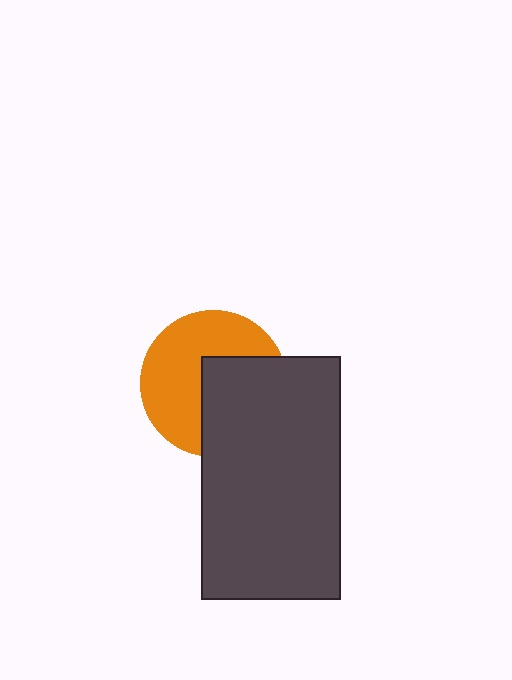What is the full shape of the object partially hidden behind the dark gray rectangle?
The partially hidden object is an orange circle.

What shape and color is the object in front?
The object in front is a dark gray rectangle.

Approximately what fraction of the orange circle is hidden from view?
Roughly 44% of the orange circle is hidden behind the dark gray rectangle.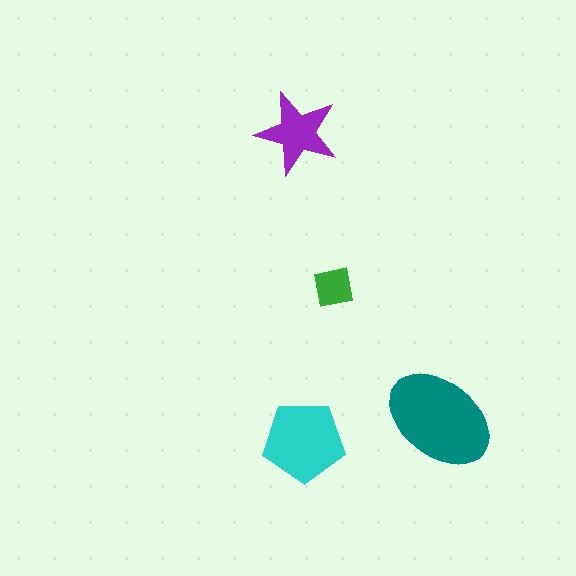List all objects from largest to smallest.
The teal ellipse, the cyan pentagon, the purple star, the green square.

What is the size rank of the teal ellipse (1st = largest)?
1st.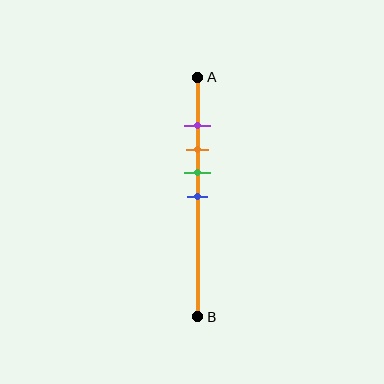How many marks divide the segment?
There are 4 marks dividing the segment.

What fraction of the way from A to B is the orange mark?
The orange mark is approximately 30% (0.3) of the way from A to B.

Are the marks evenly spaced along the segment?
Yes, the marks are approximately evenly spaced.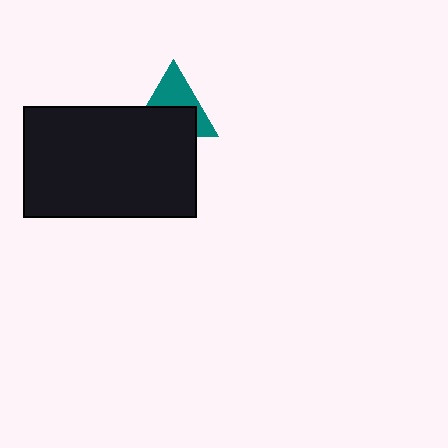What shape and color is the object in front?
The object in front is a black rectangle.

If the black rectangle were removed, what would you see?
You would see the complete teal triangle.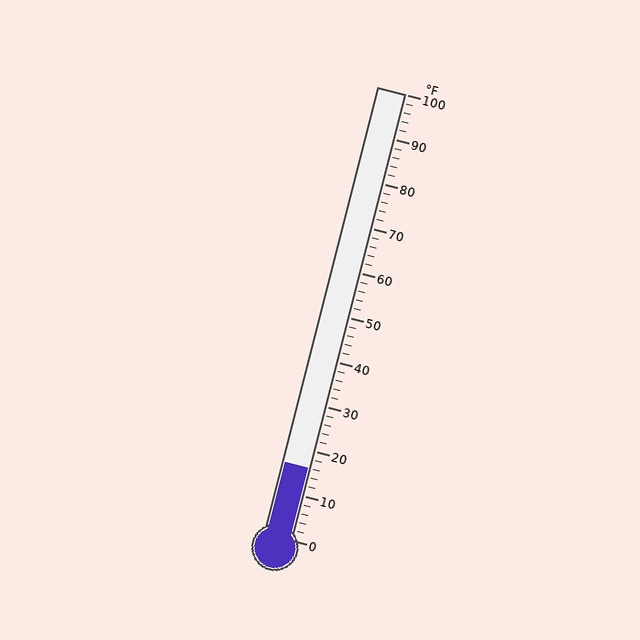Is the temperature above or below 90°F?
The temperature is below 90°F.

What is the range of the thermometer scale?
The thermometer scale ranges from 0°F to 100°F.